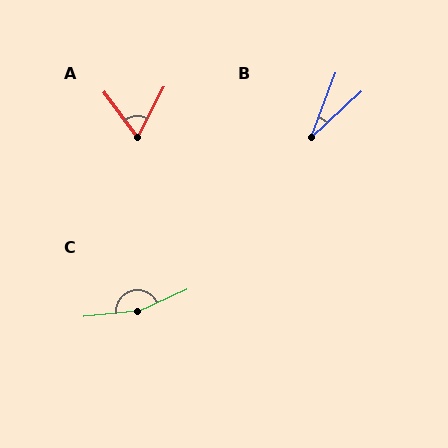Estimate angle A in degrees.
Approximately 65 degrees.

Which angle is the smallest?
B, at approximately 26 degrees.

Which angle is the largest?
C, at approximately 161 degrees.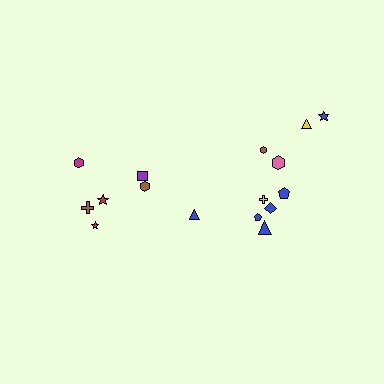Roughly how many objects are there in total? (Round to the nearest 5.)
Roughly 15 objects in total.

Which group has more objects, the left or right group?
The right group.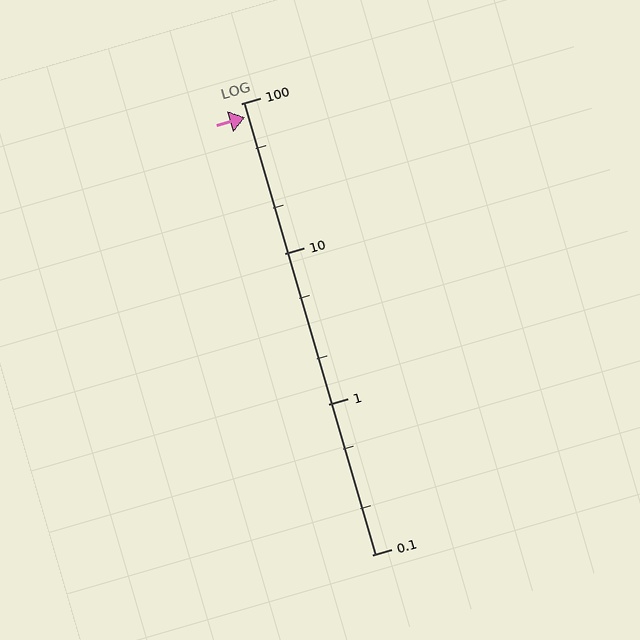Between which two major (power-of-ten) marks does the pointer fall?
The pointer is between 10 and 100.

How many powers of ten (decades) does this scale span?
The scale spans 3 decades, from 0.1 to 100.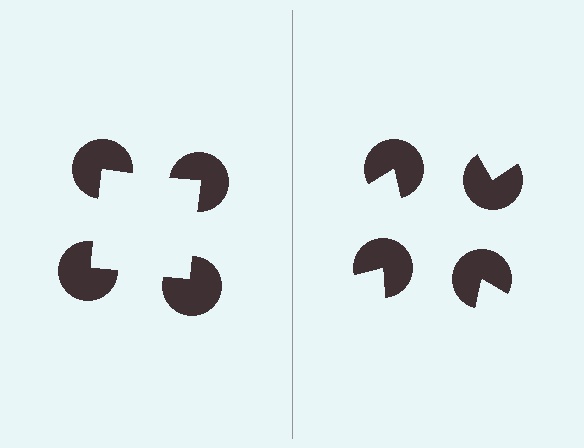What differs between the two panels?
The pac-man discs are positioned identically on both sides; only the wedge orientations differ. On the left they align to a square; on the right they are misaligned.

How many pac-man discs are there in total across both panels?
8 — 4 on each side.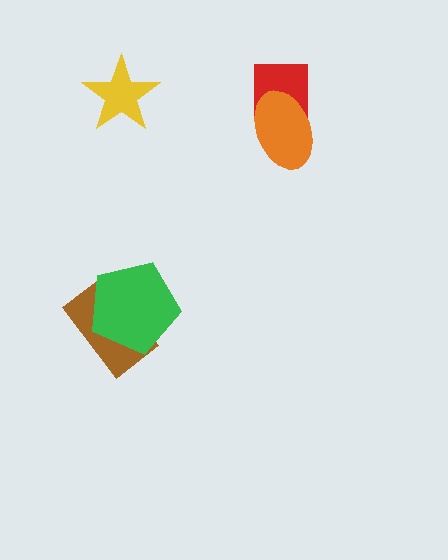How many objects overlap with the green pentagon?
1 object overlaps with the green pentagon.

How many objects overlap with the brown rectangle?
1 object overlaps with the brown rectangle.